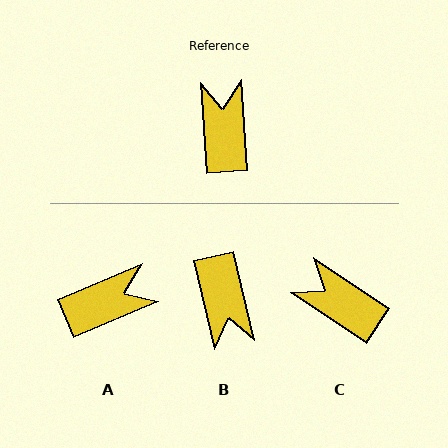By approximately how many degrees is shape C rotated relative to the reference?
Approximately 52 degrees counter-clockwise.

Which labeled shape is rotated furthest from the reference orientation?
B, about 171 degrees away.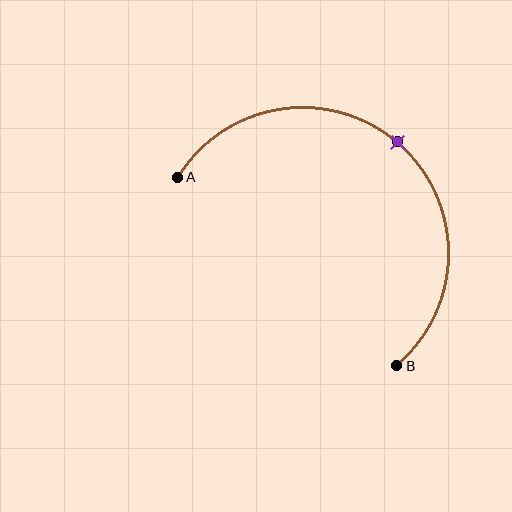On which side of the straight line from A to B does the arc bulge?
The arc bulges above and to the right of the straight line connecting A and B.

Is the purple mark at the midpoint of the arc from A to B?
Yes. The purple mark lies on the arc at equal arc-length from both A and B — it is the arc midpoint.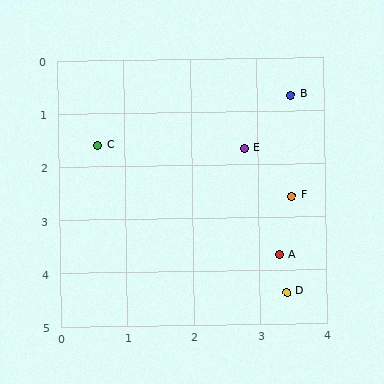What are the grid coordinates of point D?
Point D is at approximately (3.4, 4.4).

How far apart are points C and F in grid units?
Points C and F are about 3.1 grid units apart.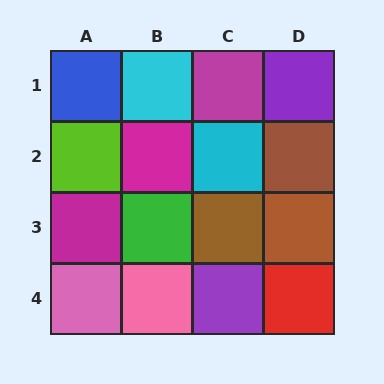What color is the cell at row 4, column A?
Pink.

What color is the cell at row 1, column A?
Blue.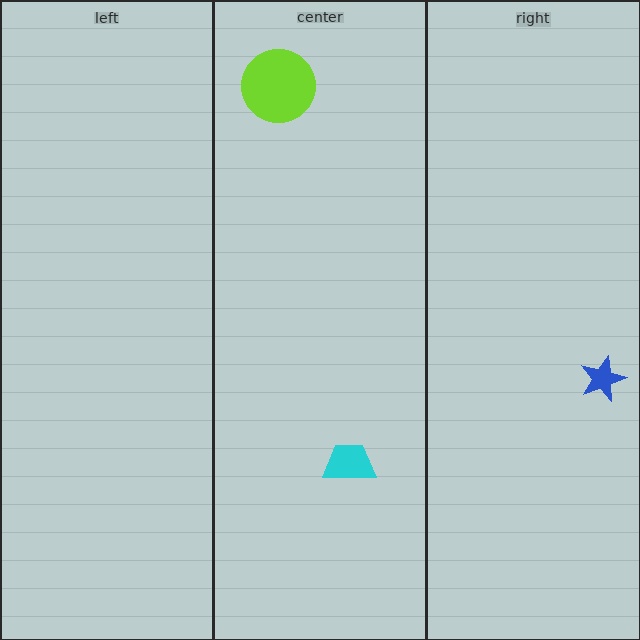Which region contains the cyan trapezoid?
The center region.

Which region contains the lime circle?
The center region.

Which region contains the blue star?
The right region.